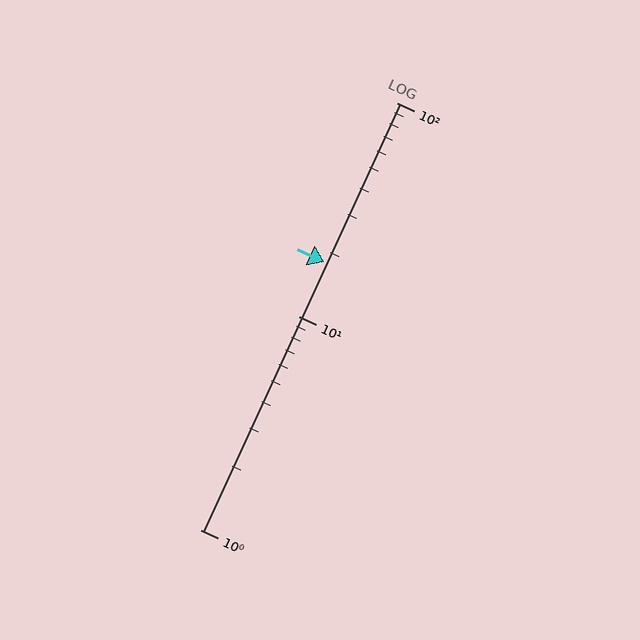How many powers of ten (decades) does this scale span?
The scale spans 2 decades, from 1 to 100.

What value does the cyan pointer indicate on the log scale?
The pointer indicates approximately 18.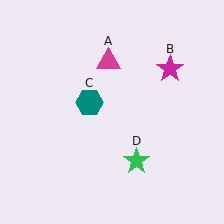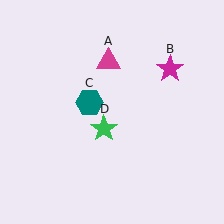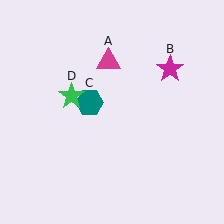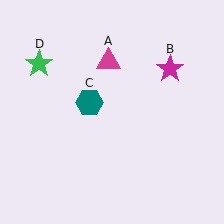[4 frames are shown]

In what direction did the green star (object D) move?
The green star (object D) moved up and to the left.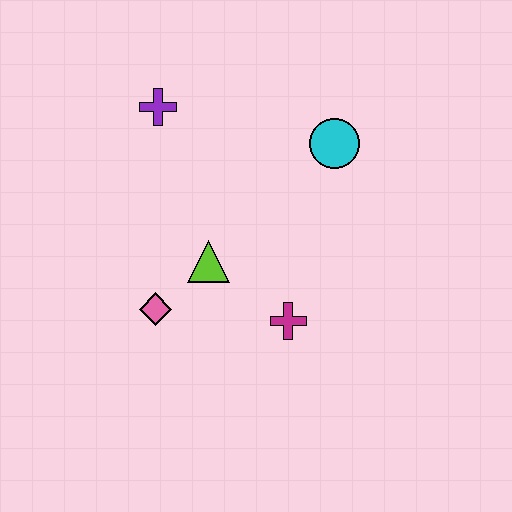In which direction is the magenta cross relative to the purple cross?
The magenta cross is below the purple cross.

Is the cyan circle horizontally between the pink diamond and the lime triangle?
No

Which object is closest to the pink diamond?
The lime triangle is closest to the pink diamond.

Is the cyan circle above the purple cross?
No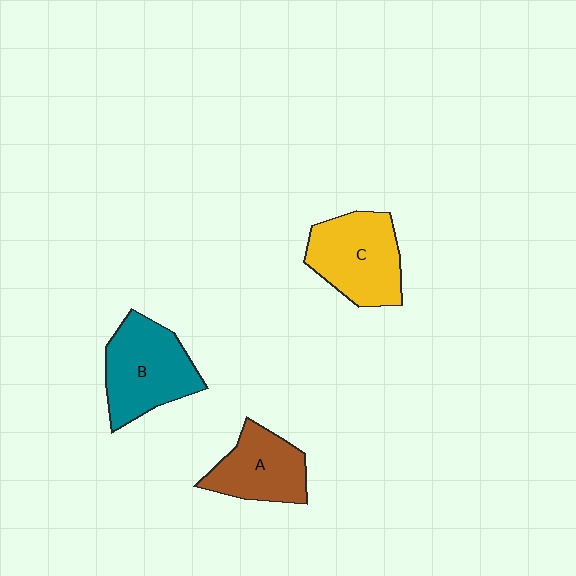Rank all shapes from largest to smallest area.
From largest to smallest: B (teal), C (yellow), A (brown).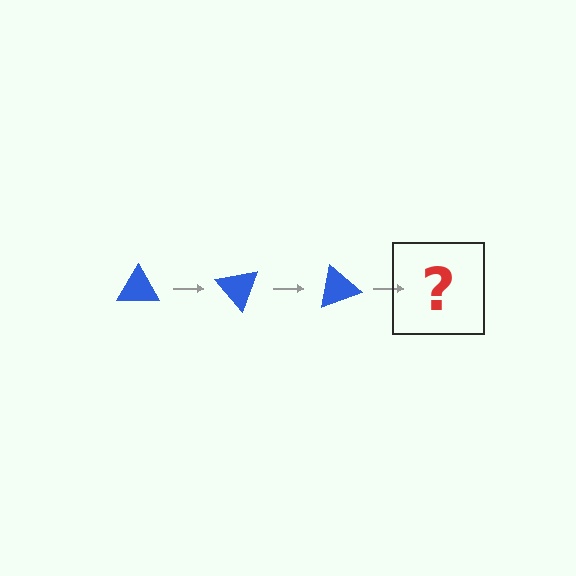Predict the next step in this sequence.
The next step is a blue triangle rotated 150 degrees.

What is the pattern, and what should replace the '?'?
The pattern is that the triangle rotates 50 degrees each step. The '?' should be a blue triangle rotated 150 degrees.